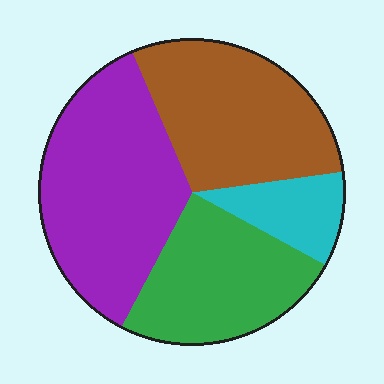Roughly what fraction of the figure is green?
Green takes up about one quarter (1/4) of the figure.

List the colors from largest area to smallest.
From largest to smallest: purple, brown, green, cyan.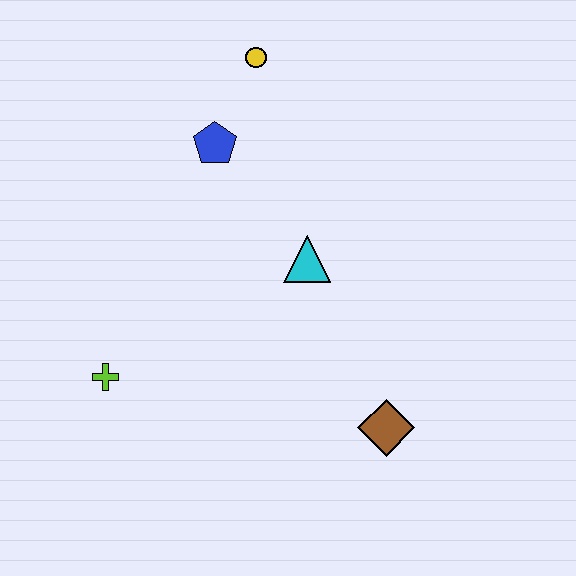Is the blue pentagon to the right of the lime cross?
Yes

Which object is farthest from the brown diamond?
The yellow circle is farthest from the brown diamond.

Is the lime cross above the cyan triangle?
No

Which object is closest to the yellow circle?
The blue pentagon is closest to the yellow circle.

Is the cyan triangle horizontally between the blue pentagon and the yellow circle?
No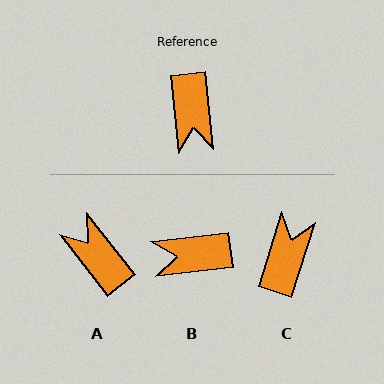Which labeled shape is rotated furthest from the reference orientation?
C, about 157 degrees away.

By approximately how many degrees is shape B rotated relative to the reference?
Approximately 89 degrees clockwise.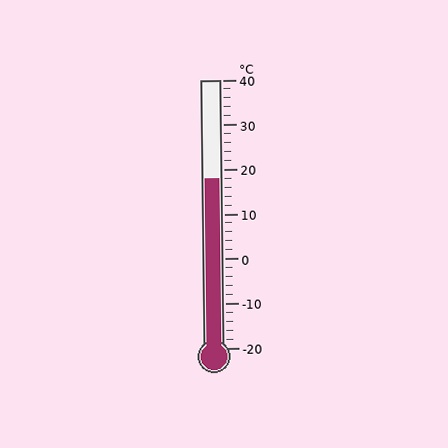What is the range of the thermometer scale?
The thermometer scale ranges from -20°C to 40°C.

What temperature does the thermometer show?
The thermometer shows approximately 18°C.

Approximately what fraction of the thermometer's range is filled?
The thermometer is filled to approximately 65% of its range.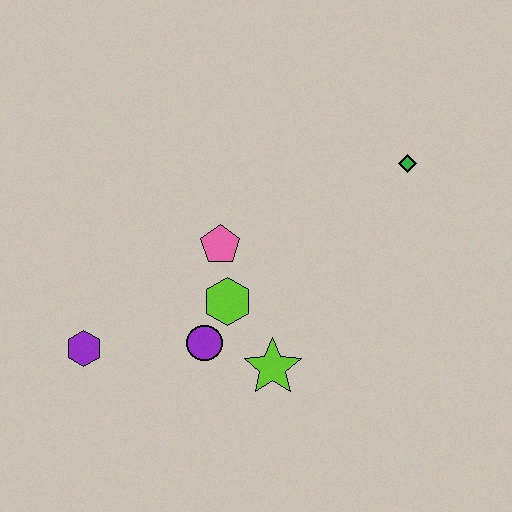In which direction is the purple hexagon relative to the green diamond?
The purple hexagon is to the left of the green diamond.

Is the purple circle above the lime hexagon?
No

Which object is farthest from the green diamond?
The purple hexagon is farthest from the green diamond.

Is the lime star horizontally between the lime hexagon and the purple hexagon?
No